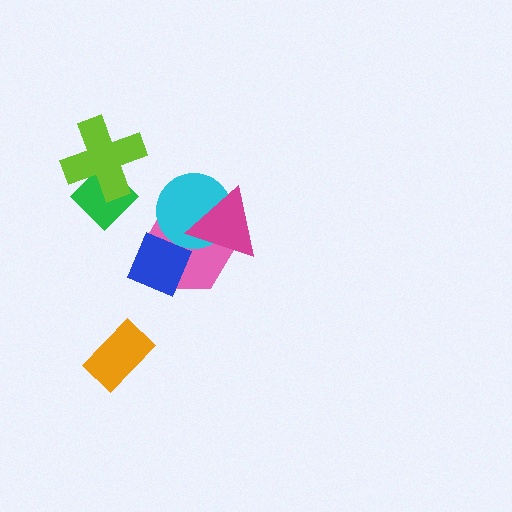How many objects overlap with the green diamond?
1 object overlaps with the green diamond.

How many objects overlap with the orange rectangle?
0 objects overlap with the orange rectangle.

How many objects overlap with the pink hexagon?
3 objects overlap with the pink hexagon.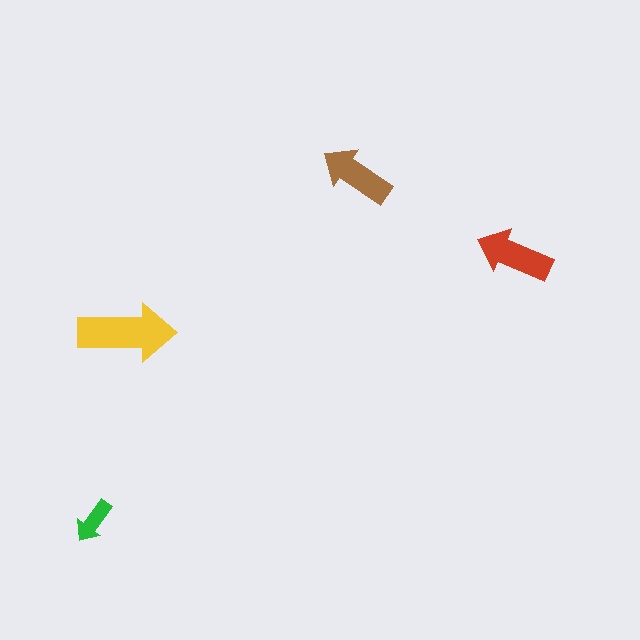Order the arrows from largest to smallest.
the yellow one, the red one, the brown one, the green one.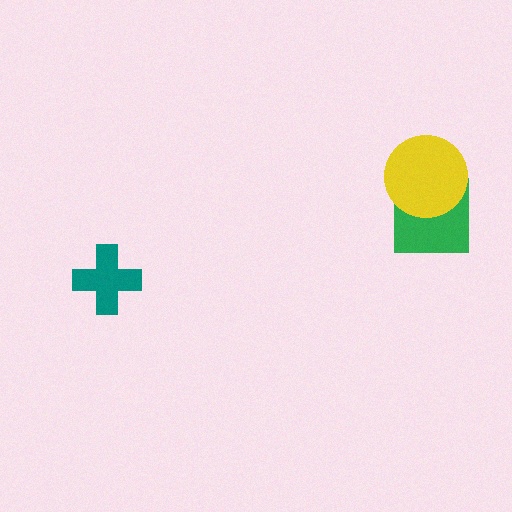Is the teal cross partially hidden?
No, no other shape covers it.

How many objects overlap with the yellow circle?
1 object overlaps with the yellow circle.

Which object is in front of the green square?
The yellow circle is in front of the green square.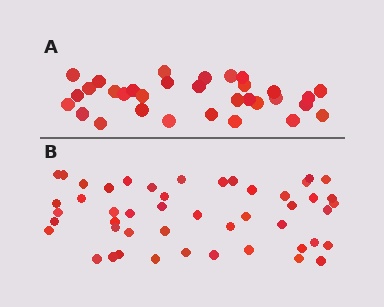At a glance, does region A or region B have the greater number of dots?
Region B (the bottom region) has more dots.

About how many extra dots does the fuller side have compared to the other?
Region B has approximately 15 more dots than region A.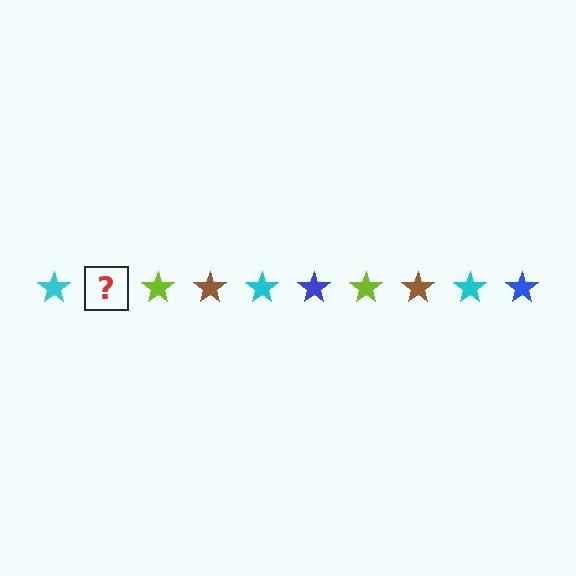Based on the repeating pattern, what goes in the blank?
The blank should be a blue star.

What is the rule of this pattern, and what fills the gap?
The rule is that the pattern cycles through cyan, blue, lime, brown stars. The gap should be filled with a blue star.